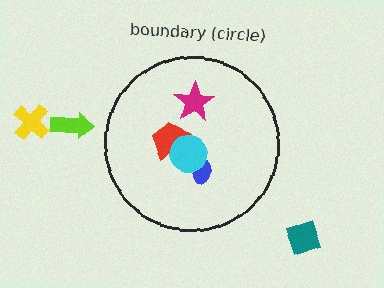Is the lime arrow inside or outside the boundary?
Outside.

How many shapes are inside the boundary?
4 inside, 3 outside.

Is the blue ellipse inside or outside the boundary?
Inside.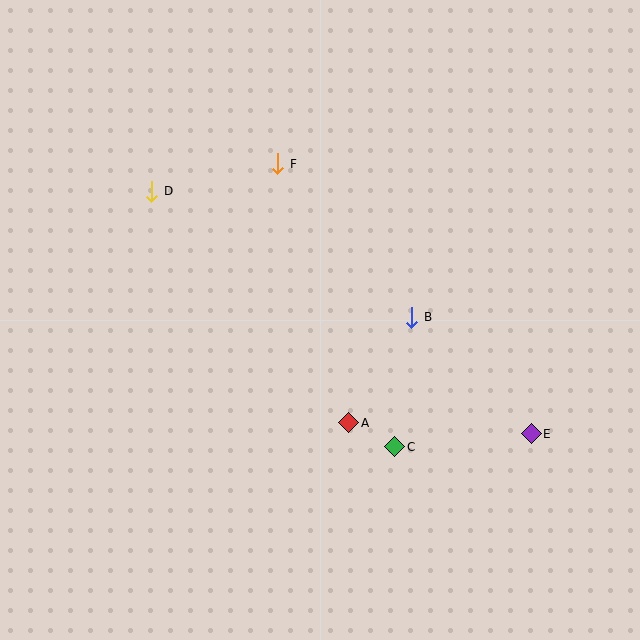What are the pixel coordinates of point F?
Point F is at (278, 164).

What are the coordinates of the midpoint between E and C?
The midpoint between E and C is at (463, 440).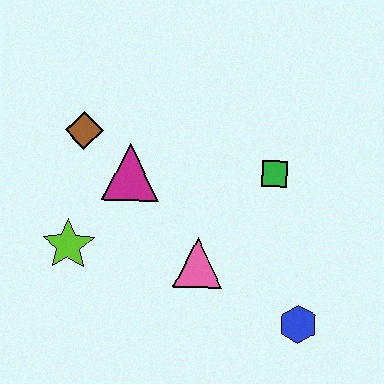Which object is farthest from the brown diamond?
The blue hexagon is farthest from the brown diamond.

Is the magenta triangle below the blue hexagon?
No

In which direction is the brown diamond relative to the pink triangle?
The brown diamond is above the pink triangle.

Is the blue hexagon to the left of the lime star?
No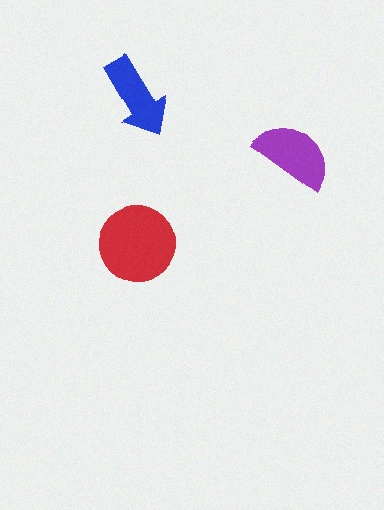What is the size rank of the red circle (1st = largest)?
1st.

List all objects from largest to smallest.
The red circle, the purple semicircle, the blue arrow.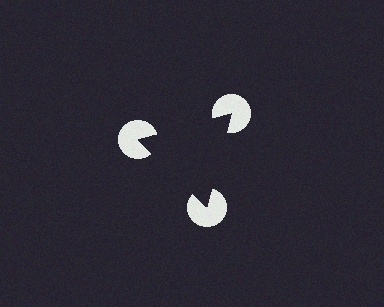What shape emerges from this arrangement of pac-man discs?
An illusory triangle — its edges are inferred from the aligned wedge cuts in the pac-man discs, not physically drawn.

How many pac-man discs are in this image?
There are 3 — one at each vertex of the illusory triangle.